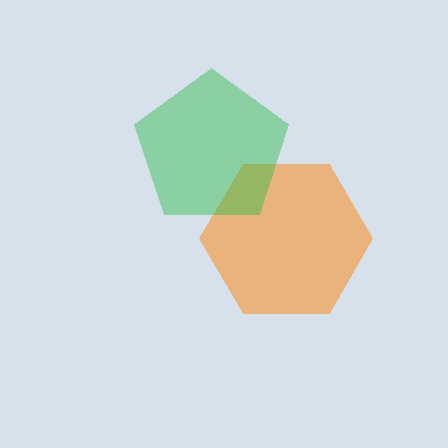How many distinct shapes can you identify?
There are 2 distinct shapes: an orange hexagon, a green pentagon.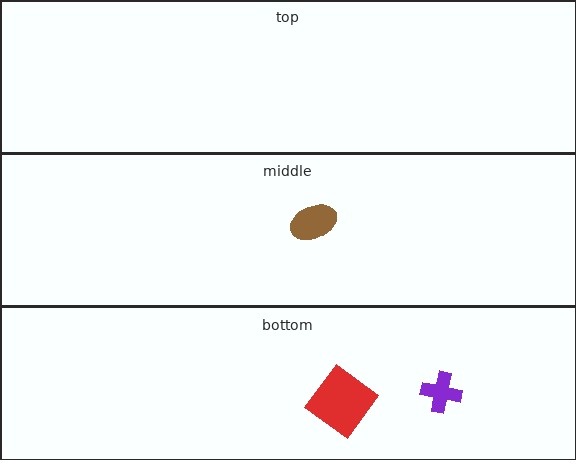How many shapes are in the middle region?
1.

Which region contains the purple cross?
The bottom region.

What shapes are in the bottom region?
The red diamond, the purple cross.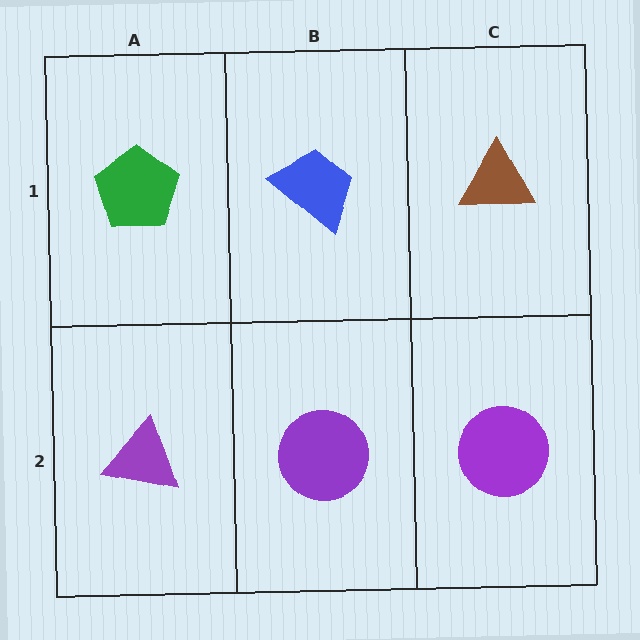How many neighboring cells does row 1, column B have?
3.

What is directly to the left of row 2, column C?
A purple circle.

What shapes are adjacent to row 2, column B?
A blue trapezoid (row 1, column B), a purple triangle (row 2, column A), a purple circle (row 2, column C).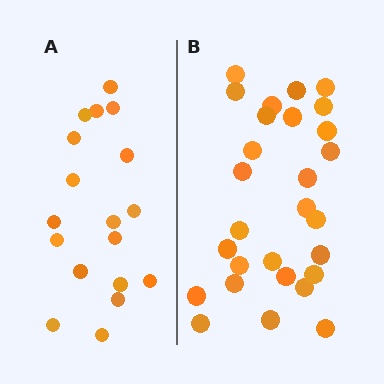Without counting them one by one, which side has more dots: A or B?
Region B (the right region) has more dots.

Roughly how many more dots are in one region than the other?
Region B has roughly 10 or so more dots than region A.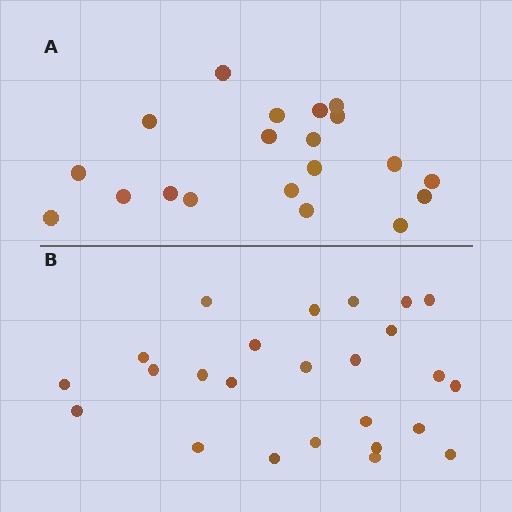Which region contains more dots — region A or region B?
Region B (the bottom region) has more dots.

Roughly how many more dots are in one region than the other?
Region B has about 5 more dots than region A.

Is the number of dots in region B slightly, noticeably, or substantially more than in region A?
Region B has noticeably more, but not dramatically so. The ratio is roughly 1.2 to 1.